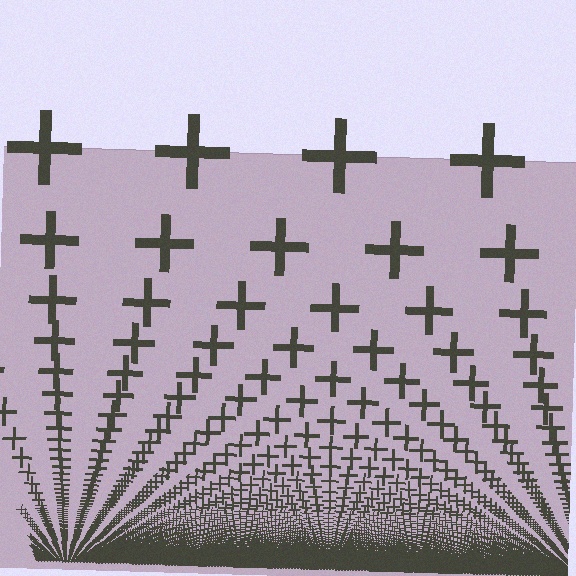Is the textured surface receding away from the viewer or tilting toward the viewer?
The surface appears to tilt toward the viewer. Texture elements get larger and sparser toward the top.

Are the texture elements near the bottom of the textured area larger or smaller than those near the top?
Smaller. The gradient is inverted — elements near the bottom are smaller and denser.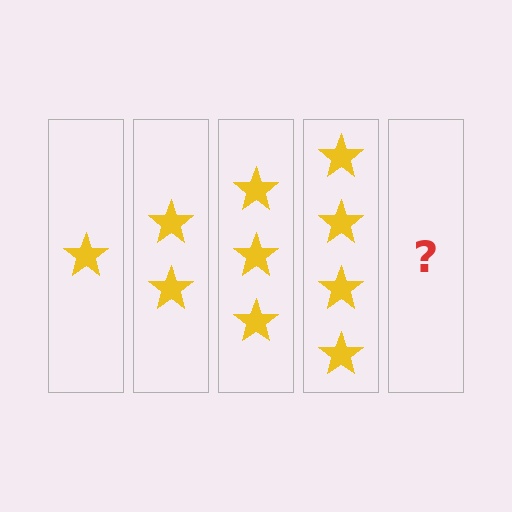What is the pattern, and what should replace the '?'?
The pattern is that each step adds one more star. The '?' should be 5 stars.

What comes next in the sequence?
The next element should be 5 stars.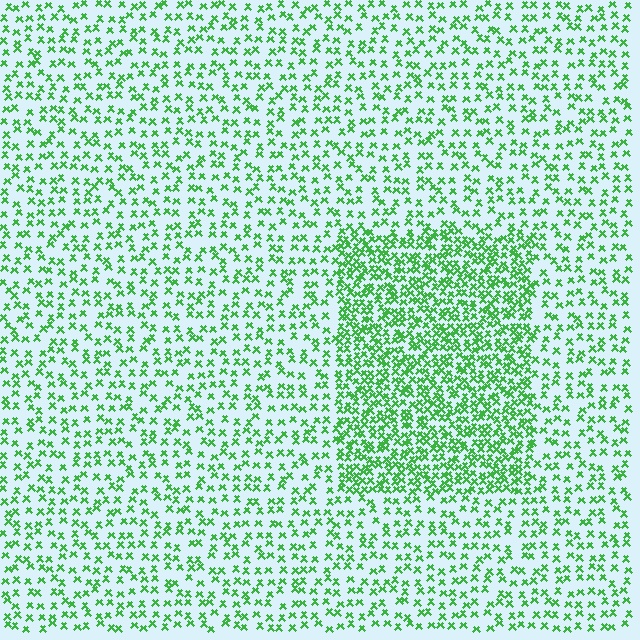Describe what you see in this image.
The image contains small green elements arranged at two different densities. A rectangle-shaped region is visible where the elements are more densely packed than the surrounding area.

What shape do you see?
I see a rectangle.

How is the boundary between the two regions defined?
The boundary is defined by a change in element density (approximately 2.2x ratio). All elements are the same color, size, and shape.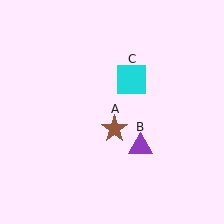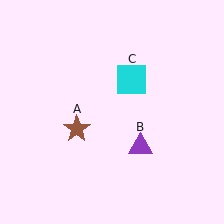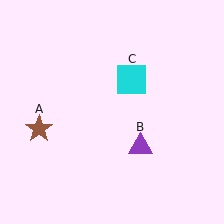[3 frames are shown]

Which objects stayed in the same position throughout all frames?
Purple triangle (object B) and cyan square (object C) remained stationary.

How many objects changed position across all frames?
1 object changed position: brown star (object A).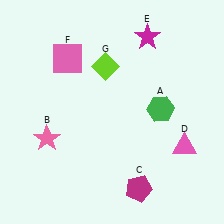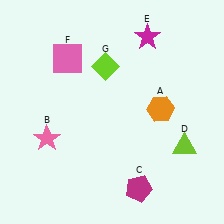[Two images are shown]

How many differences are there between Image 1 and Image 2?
There are 2 differences between the two images.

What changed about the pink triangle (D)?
In Image 1, D is pink. In Image 2, it changed to lime.